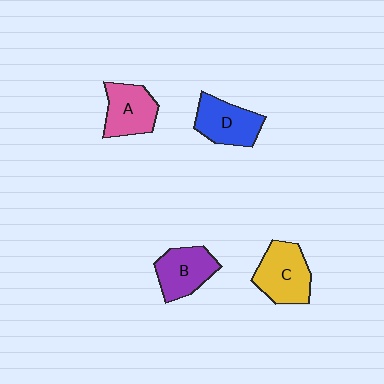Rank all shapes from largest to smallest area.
From largest to smallest: C (yellow), D (blue), B (purple), A (pink).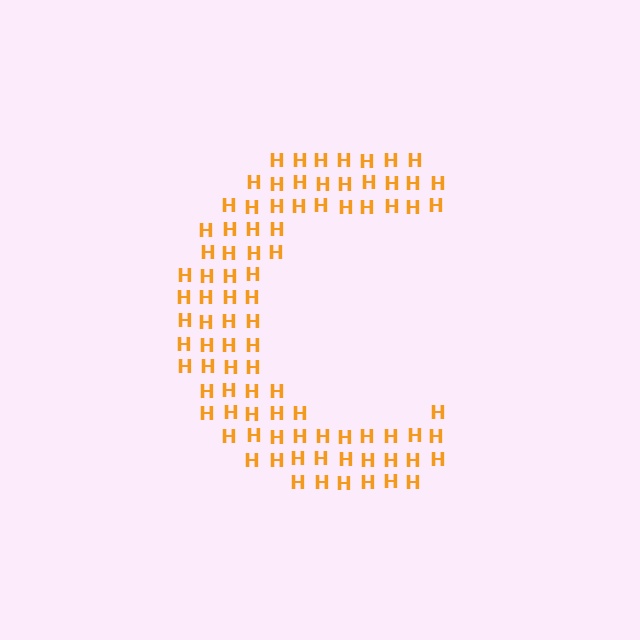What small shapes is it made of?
It is made of small letter H's.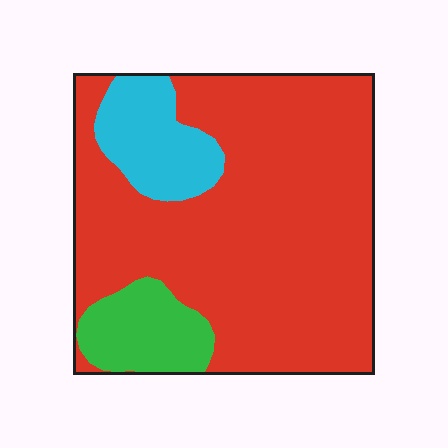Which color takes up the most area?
Red, at roughly 75%.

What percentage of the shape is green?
Green covers roughly 10% of the shape.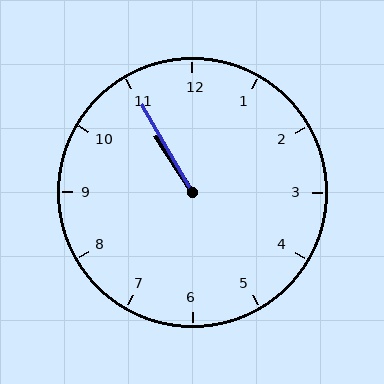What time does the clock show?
10:55.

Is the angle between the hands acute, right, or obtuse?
It is acute.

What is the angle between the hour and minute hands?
Approximately 2 degrees.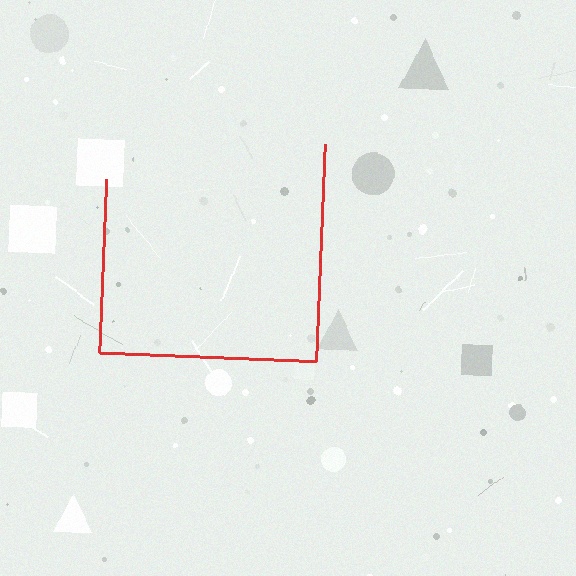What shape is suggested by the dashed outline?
The dashed outline suggests a square.